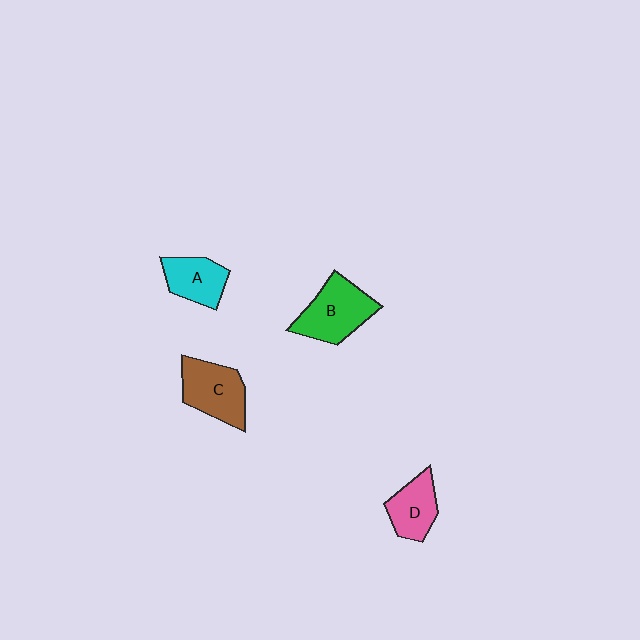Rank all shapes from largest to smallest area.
From largest to smallest: B (green), C (brown), A (cyan), D (pink).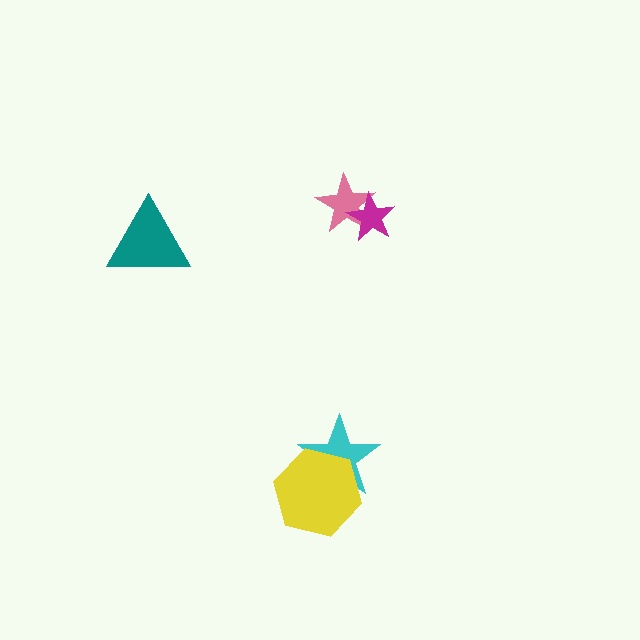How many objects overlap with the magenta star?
1 object overlaps with the magenta star.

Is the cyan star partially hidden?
Yes, it is partially covered by another shape.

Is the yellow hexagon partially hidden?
No, no other shape covers it.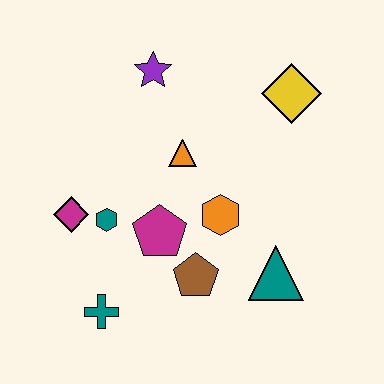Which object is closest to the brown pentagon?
The magenta pentagon is closest to the brown pentagon.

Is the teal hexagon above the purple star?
No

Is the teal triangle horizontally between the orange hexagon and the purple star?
No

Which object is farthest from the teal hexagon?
The yellow diamond is farthest from the teal hexagon.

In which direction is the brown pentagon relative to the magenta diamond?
The brown pentagon is to the right of the magenta diamond.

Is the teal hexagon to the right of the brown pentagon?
No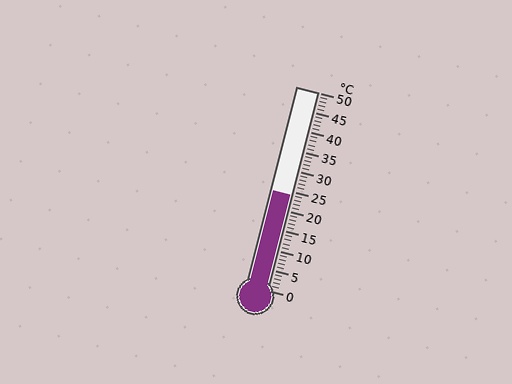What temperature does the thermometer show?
The thermometer shows approximately 24°C.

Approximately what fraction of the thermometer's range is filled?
The thermometer is filled to approximately 50% of its range.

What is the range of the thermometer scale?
The thermometer scale ranges from 0°C to 50°C.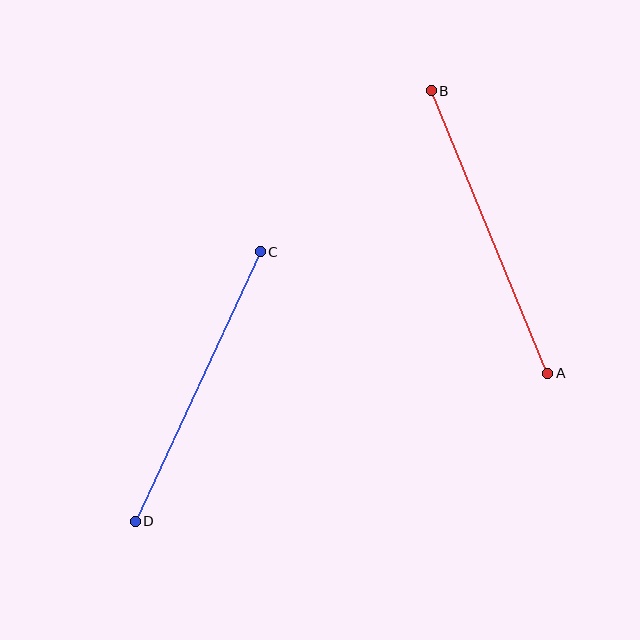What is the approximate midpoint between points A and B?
The midpoint is at approximately (490, 232) pixels.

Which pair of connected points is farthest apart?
Points A and B are farthest apart.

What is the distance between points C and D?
The distance is approximately 297 pixels.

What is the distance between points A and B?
The distance is approximately 306 pixels.